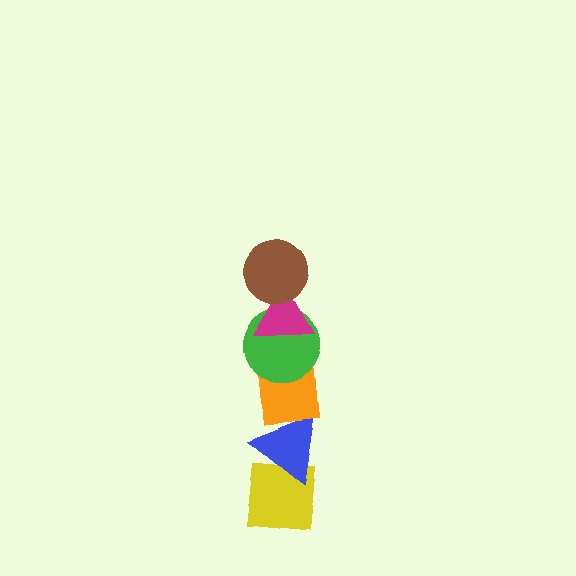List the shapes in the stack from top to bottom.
From top to bottom: the brown circle, the magenta triangle, the green circle, the orange square, the blue triangle, the yellow square.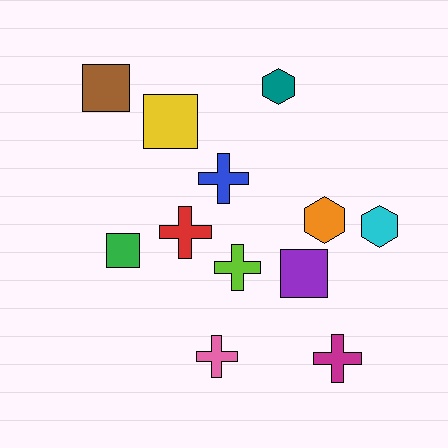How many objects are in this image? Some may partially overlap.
There are 12 objects.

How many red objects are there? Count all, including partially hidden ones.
There is 1 red object.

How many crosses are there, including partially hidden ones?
There are 5 crosses.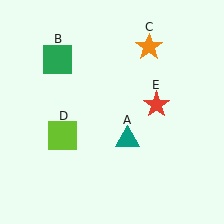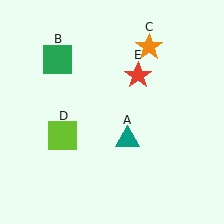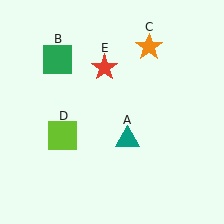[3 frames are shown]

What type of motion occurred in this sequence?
The red star (object E) rotated counterclockwise around the center of the scene.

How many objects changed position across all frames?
1 object changed position: red star (object E).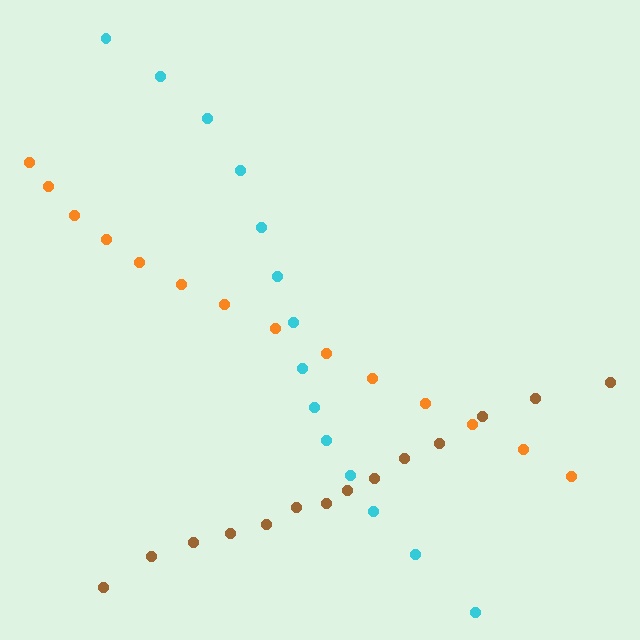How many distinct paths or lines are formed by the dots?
There are 3 distinct paths.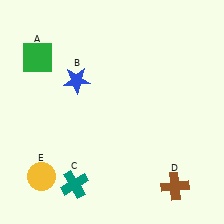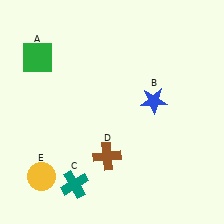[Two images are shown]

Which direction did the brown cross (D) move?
The brown cross (D) moved left.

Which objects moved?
The objects that moved are: the blue star (B), the brown cross (D).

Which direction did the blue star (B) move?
The blue star (B) moved right.